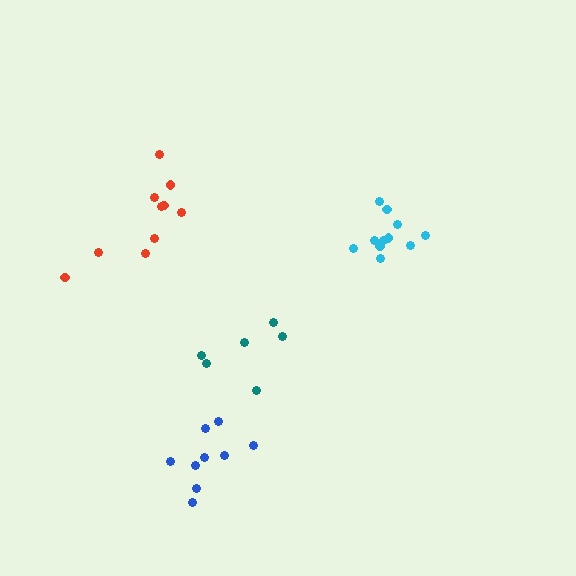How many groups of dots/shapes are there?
There are 4 groups.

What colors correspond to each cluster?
The clusters are colored: cyan, blue, red, teal.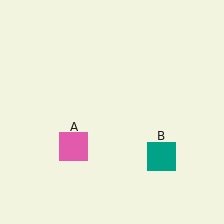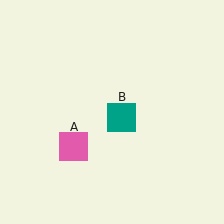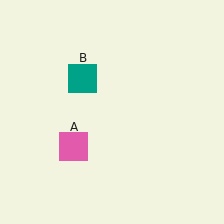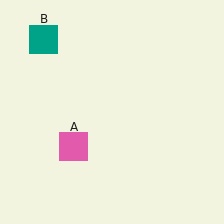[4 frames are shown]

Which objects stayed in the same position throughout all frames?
Pink square (object A) remained stationary.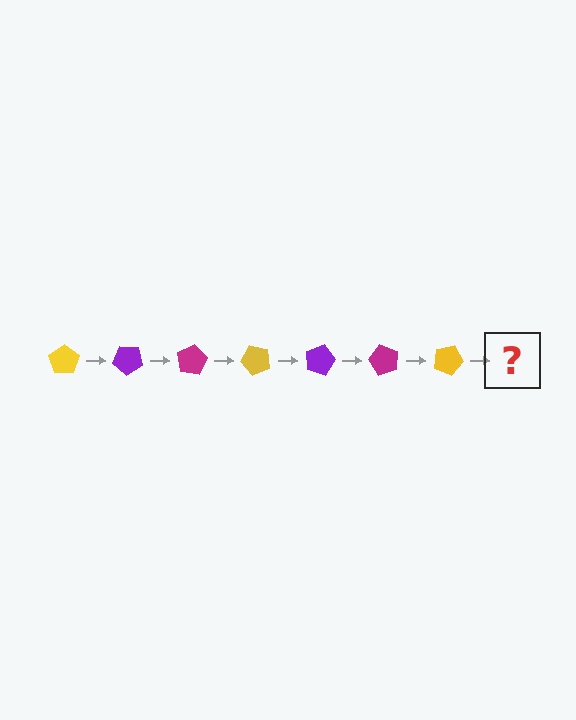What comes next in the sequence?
The next element should be a purple pentagon, rotated 280 degrees from the start.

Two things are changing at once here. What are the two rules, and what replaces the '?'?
The two rules are that it rotates 40 degrees each step and the color cycles through yellow, purple, and magenta. The '?' should be a purple pentagon, rotated 280 degrees from the start.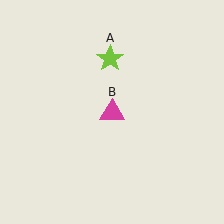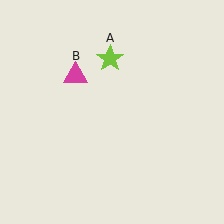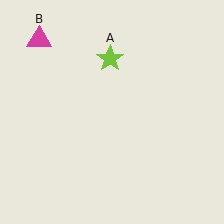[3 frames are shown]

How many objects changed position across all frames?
1 object changed position: magenta triangle (object B).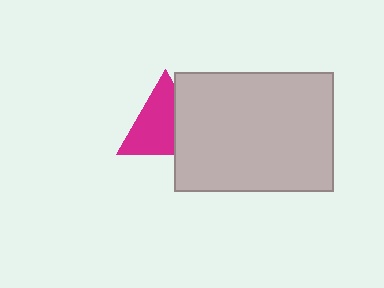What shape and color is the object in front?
The object in front is a light gray rectangle.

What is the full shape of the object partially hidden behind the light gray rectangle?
The partially hidden object is a magenta triangle.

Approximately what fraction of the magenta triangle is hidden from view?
Roughly 35% of the magenta triangle is hidden behind the light gray rectangle.